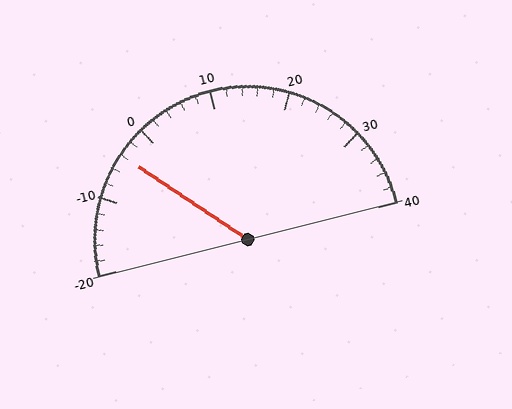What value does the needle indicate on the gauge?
The needle indicates approximately -4.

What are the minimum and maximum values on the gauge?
The gauge ranges from -20 to 40.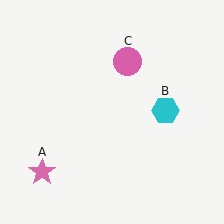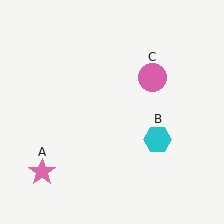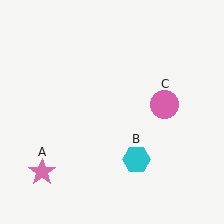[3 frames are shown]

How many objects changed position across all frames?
2 objects changed position: cyan hexagon (object B), pink circle (object C).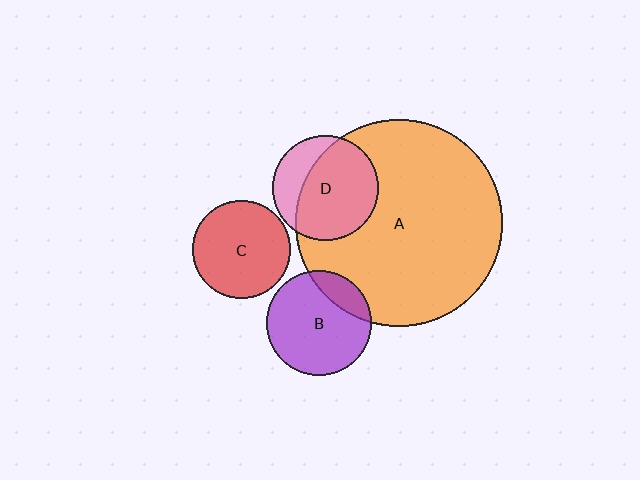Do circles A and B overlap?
Yes.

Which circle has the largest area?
Circle A (orange).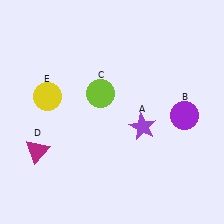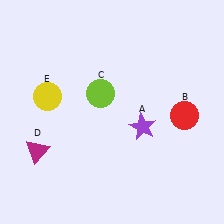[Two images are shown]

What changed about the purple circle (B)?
In Image 1, B is purple. In Image 2, it changed to red.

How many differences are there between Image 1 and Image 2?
There is 1 difference between the two images.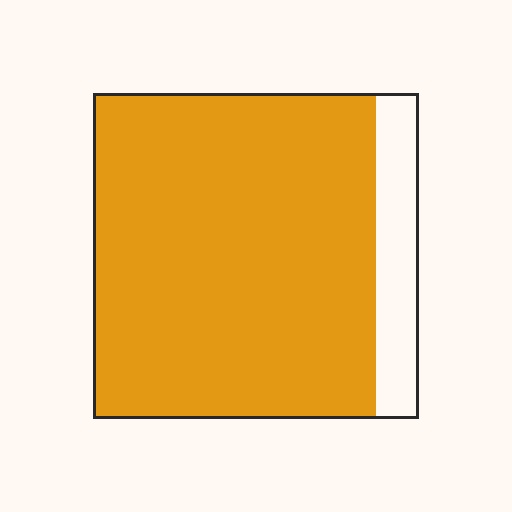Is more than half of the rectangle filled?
Yes.